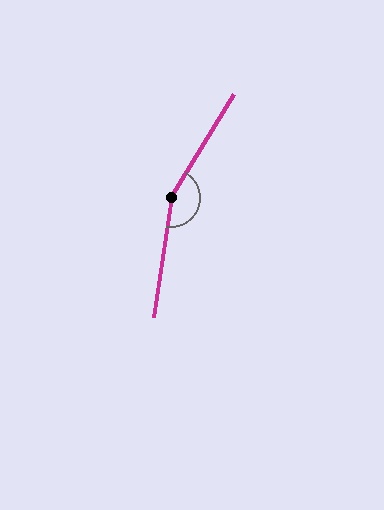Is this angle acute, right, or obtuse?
It is obtuse.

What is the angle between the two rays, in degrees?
Approximately 157 degrees.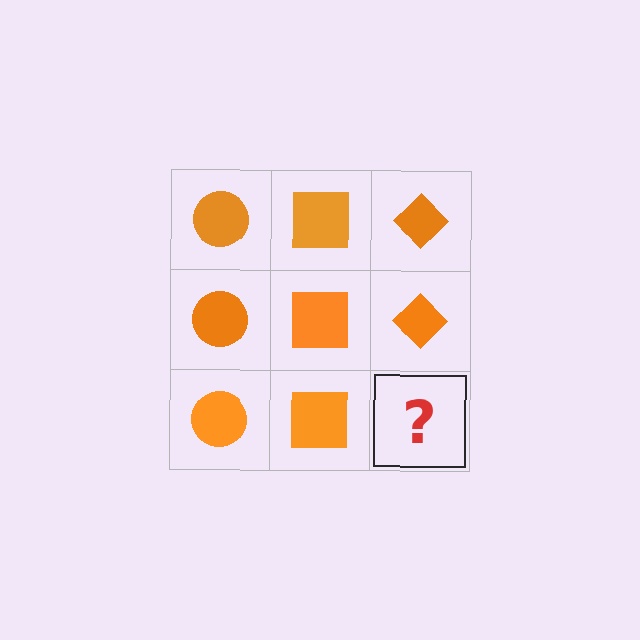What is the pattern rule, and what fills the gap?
The rule is that each column has a consistent shape. The gap should be filled with an orange diamond.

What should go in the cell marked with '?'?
The missing cell should contain an orange diamond.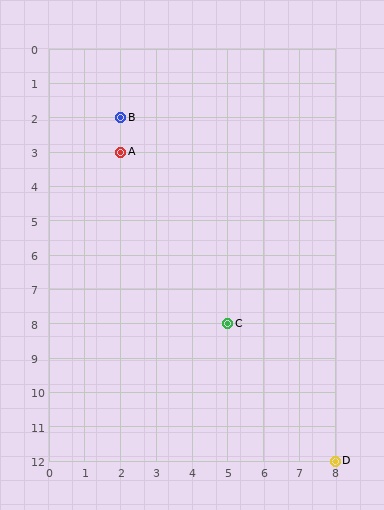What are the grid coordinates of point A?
Point A is at grid coordinates (2, 3).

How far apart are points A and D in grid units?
Points A and D are 6 columns and 9 rows apart (about 10.8 grid units diagonally).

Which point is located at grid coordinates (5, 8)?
Point C is at (5, 8).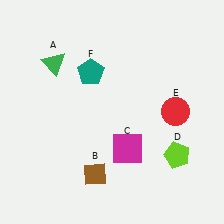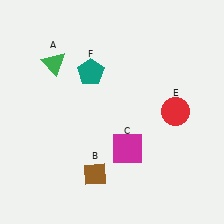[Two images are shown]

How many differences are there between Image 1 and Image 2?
There is 1 difference between the two images.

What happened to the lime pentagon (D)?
The lime pentagon (D) was removed in Image 2. It was in the bottom-right area of Image 1.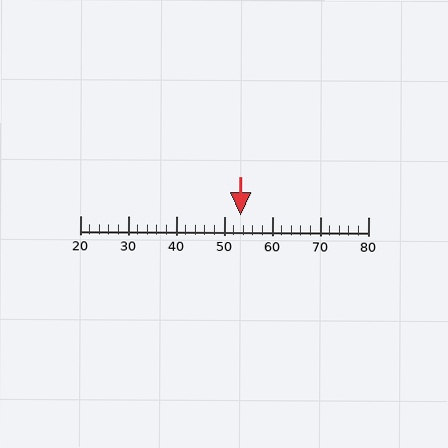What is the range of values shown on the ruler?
The ruler shows values from 20 to 80.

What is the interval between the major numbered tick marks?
The major tick marks are spaced 10 units apart.